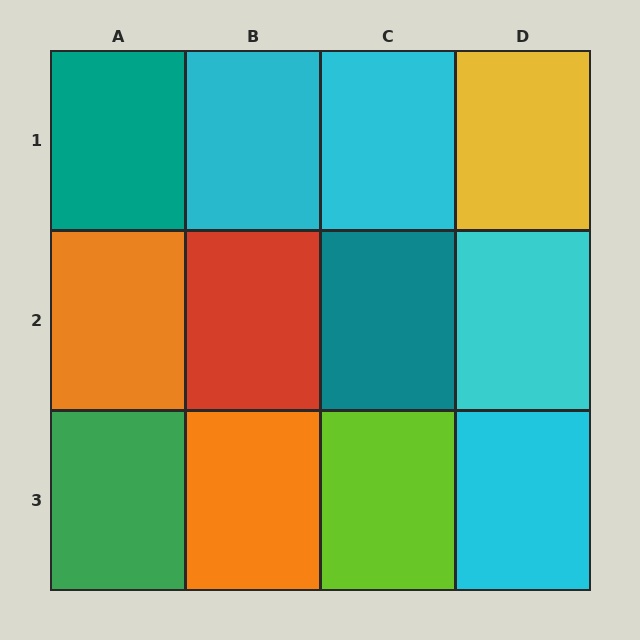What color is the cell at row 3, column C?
Lime.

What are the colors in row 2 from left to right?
Orange, red, teal, cyan.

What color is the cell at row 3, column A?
Green.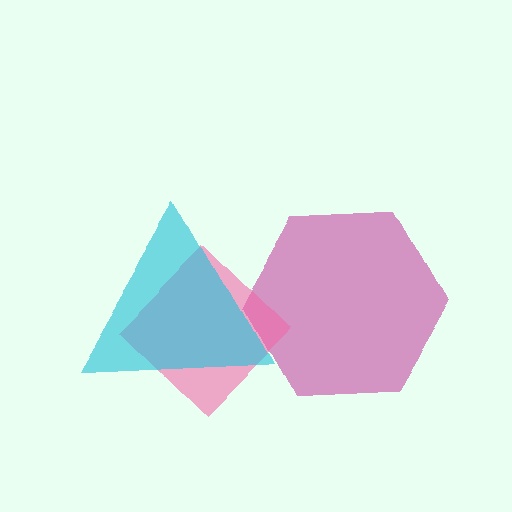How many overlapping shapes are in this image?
There are 3 overlapping shapes in the image.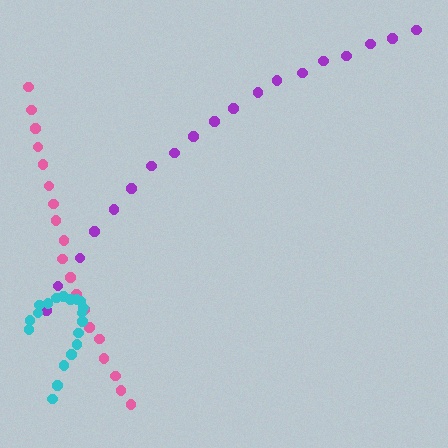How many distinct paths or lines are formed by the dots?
There are 3 distinct paths.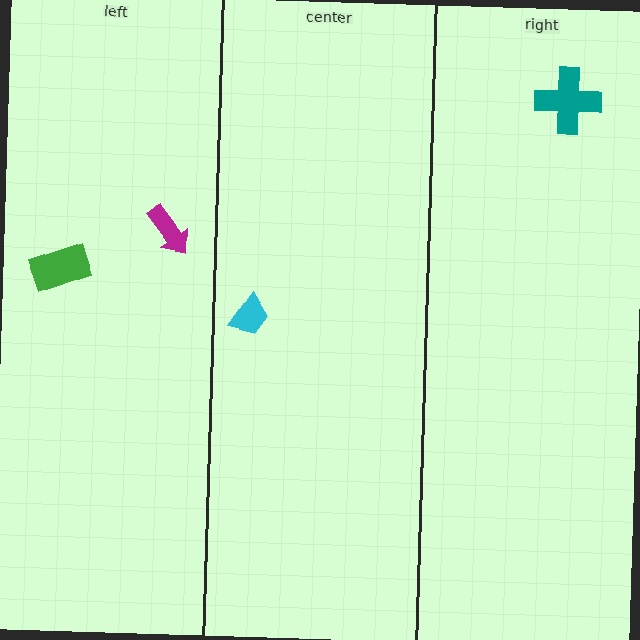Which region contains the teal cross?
The right region.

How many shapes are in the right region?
1.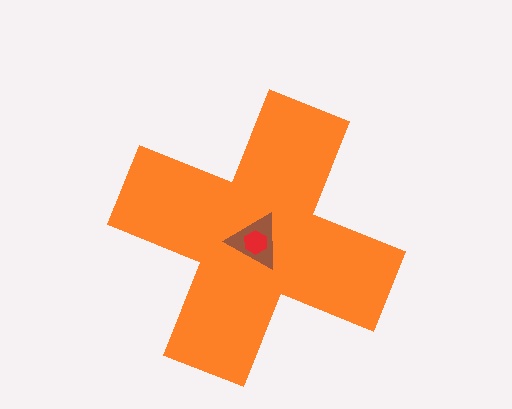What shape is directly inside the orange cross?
The brown triangle.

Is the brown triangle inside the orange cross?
Yes.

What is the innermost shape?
The red hexagon.